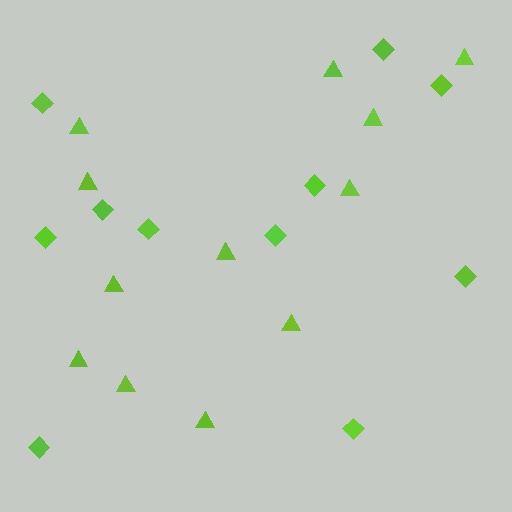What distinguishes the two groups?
There are 2 groups: one group of triangles (12) and one group of diamonds (11).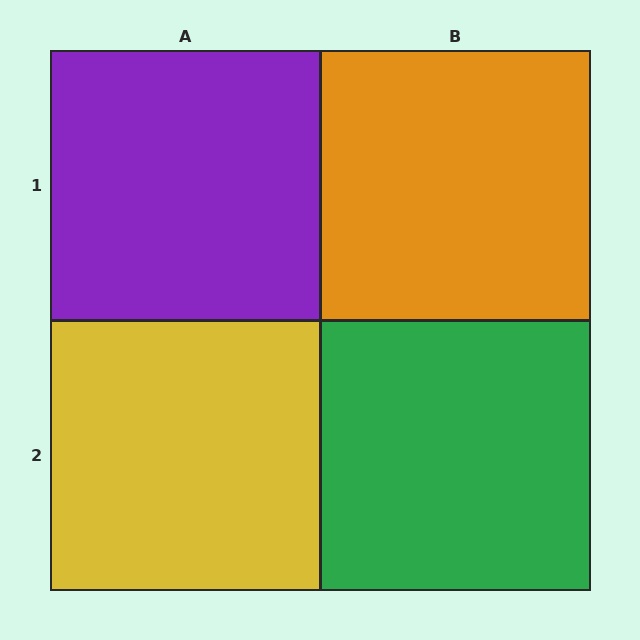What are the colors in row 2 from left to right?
Yellow, green.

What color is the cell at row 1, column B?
Orange.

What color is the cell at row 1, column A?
Purple.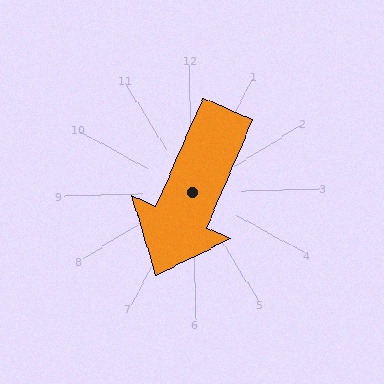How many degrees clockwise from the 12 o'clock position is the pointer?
Approximately 205 degrees.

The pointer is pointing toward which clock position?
Roughly 7 o'clock.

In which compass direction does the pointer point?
Southwest.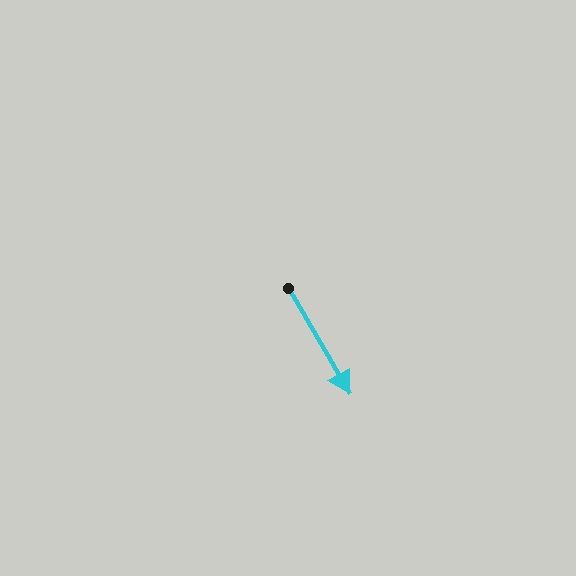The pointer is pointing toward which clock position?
Roughly 5 o'clock.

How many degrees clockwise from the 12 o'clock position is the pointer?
Approximately 150 degrees.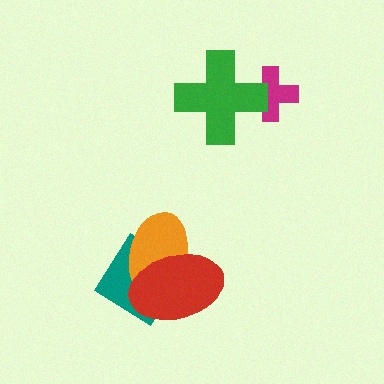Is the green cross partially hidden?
No, no other shape covers it.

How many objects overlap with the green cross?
1 object overlaps with the green cross.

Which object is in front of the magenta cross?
The green cross is in front of the magenta cross.